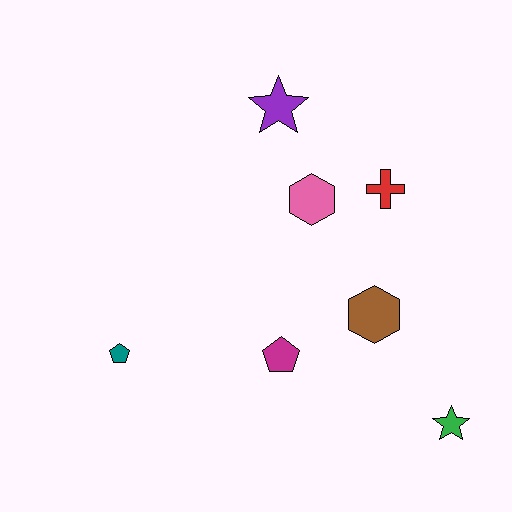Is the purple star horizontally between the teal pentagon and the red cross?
Yes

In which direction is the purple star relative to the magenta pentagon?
The purple star is above the magenta pentagon.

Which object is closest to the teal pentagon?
The magenta pentagon is closest to the teal pentagon.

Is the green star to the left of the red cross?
No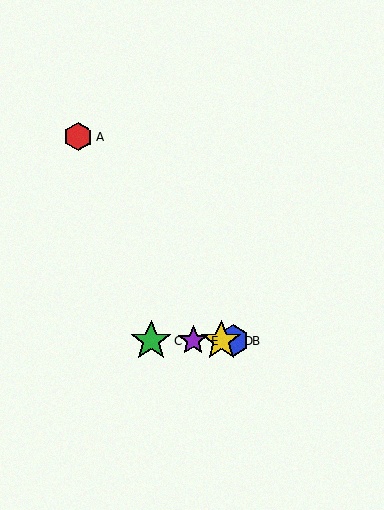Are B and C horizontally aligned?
Yes, both are at y≈341.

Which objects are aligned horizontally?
Objects B, C, D, E are aligned horizontally.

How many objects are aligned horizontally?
4 objects (B, C, D, E) are aligned horizontally.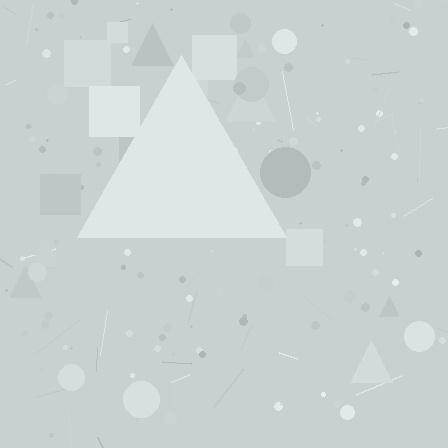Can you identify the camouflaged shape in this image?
The camouflaged shape is a triangle.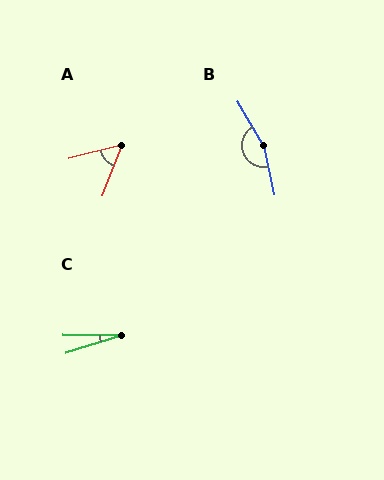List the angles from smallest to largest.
C (18°), A (55°), B (162°).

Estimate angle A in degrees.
Approximately 55 degrees.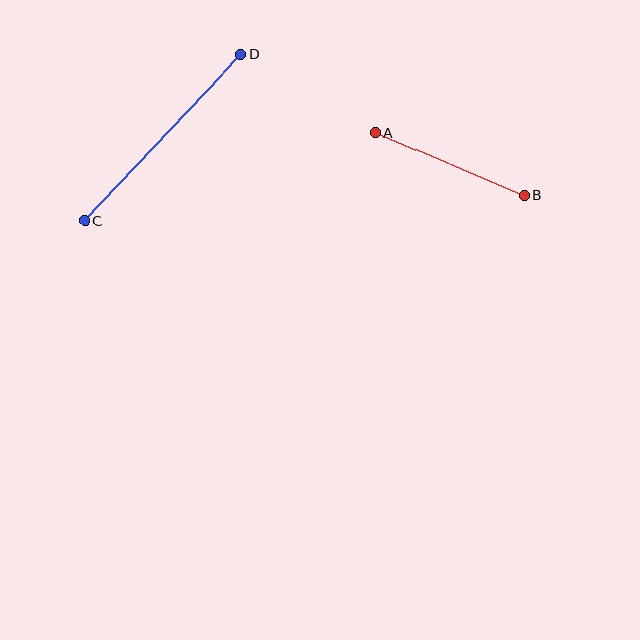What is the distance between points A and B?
The distance is approximately 162 pixels.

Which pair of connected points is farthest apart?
Points C and D are farthest apart.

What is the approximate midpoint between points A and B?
The midpoint is at approximately (450, 164) pixels.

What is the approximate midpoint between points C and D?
The midpoint is at approximately (162, 138) pixels.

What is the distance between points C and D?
The distance is approximately 228 pixels.